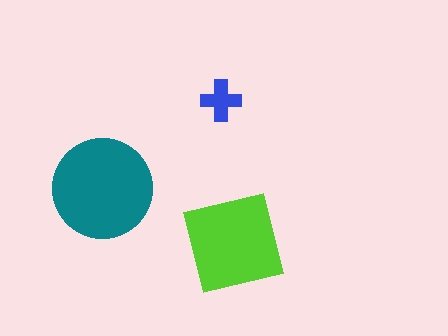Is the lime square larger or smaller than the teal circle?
Smaller.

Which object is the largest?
The teal circle.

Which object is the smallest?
The blue cross.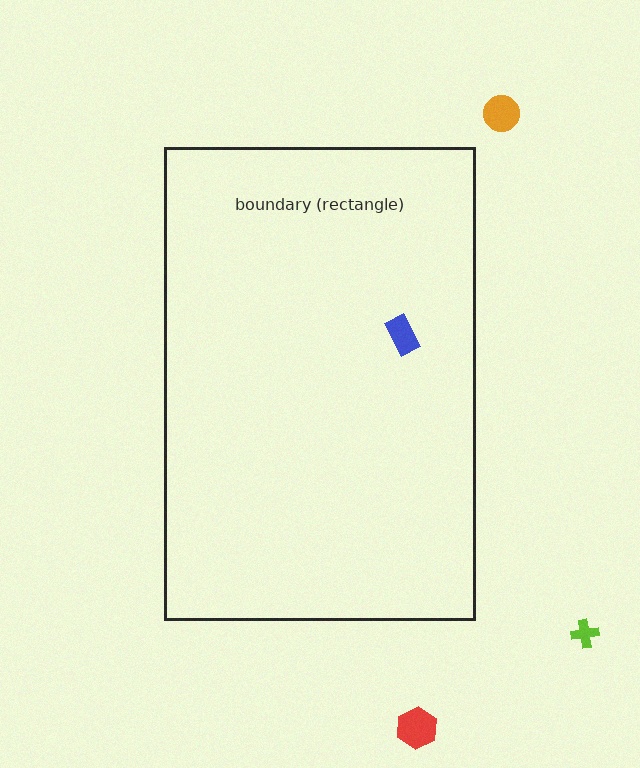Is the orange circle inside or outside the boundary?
Outside.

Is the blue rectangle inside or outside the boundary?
Inside.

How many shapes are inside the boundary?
1 inside, 3 outside.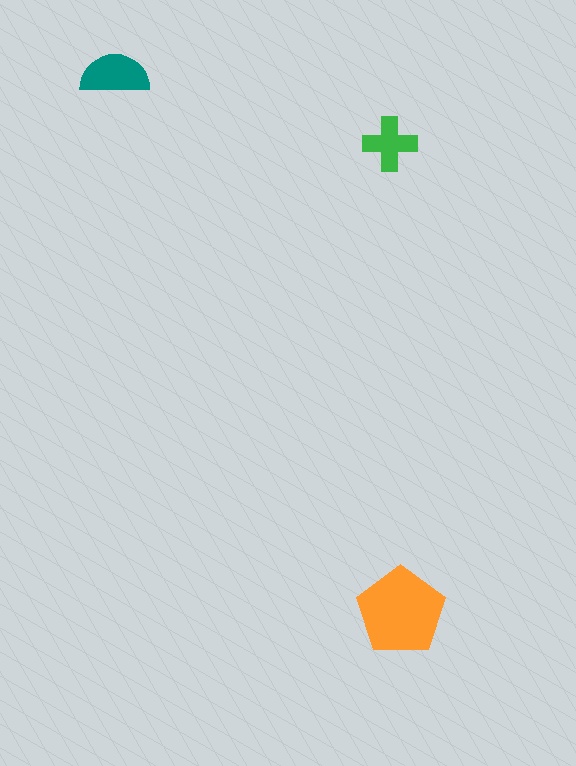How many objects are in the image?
There are 3 objects in the image.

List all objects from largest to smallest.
The orange pentagon, the teal semicircle, the green cross.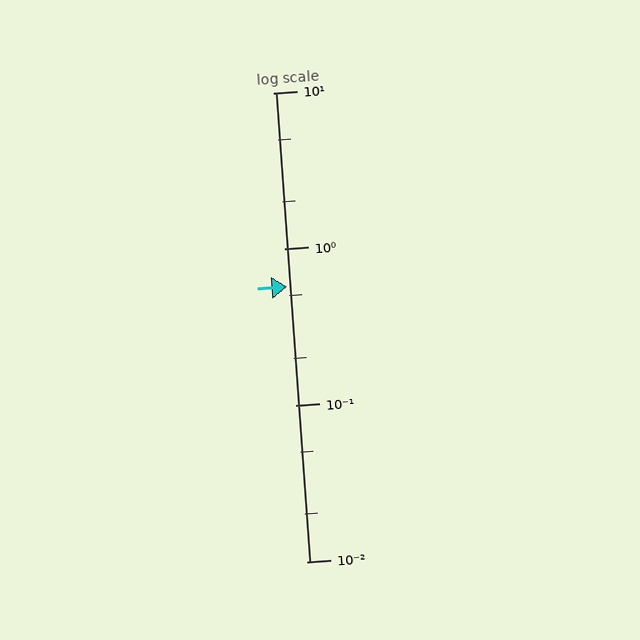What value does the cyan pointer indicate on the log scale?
The pointer indicates approximately 0.57.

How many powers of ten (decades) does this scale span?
The scale spans 3 decades, from 0.01 to 10.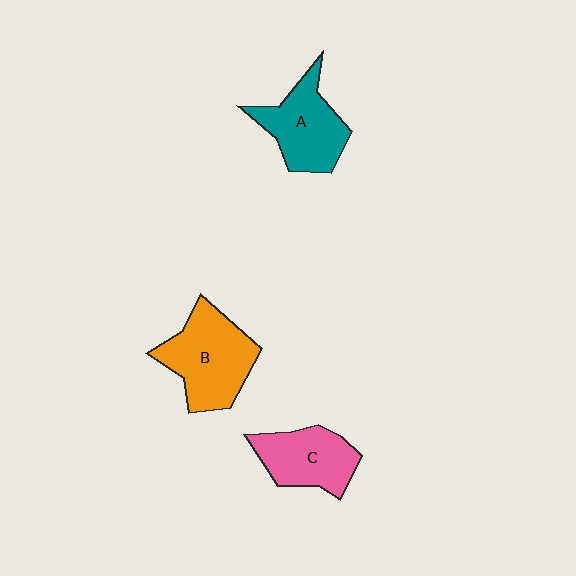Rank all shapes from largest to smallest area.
From largest to smallest: B (orange), A (teal), C (pink).